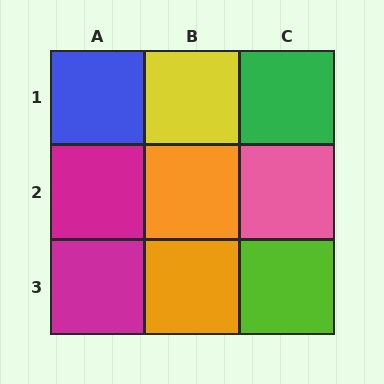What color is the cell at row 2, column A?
Magenta.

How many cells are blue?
1 cell is blue.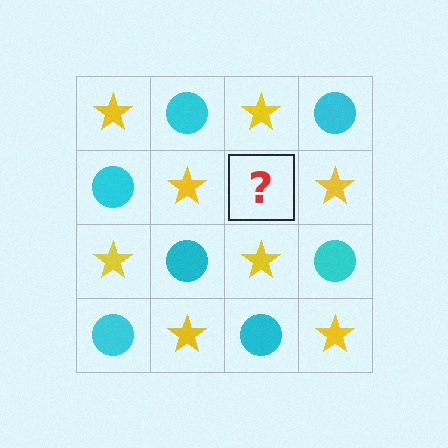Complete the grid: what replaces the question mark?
The question mark should be replaced with a cyan circle.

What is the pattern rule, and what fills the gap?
The rule is that it alternates yellow star and cyan circle in a checkerboard pattern. The gap should be filled with a cyan circle.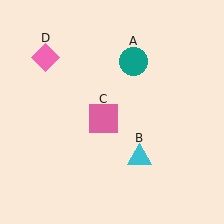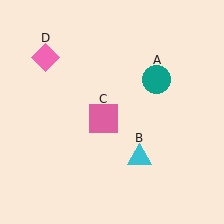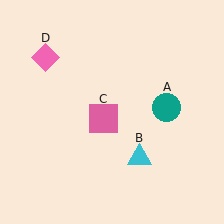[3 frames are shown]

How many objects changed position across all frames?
1 object changed position: teal circle (object A).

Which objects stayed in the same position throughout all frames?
Cyan triangle (object B) and pink square (object C) and pink diamond (object D) remained stationary.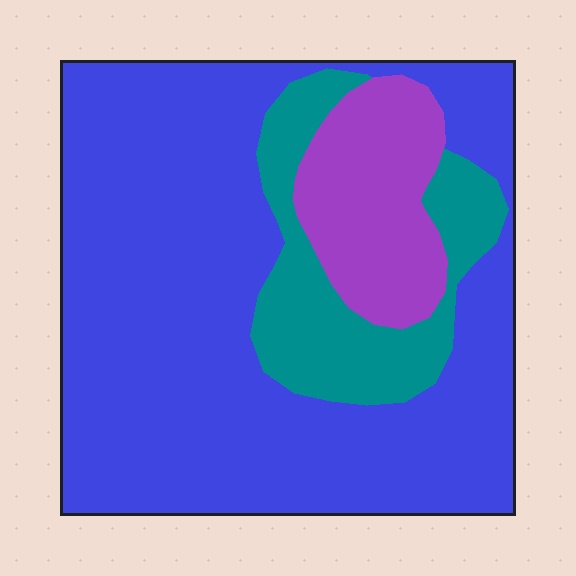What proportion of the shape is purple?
Purple covers roughly 15% of the shape.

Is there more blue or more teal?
Blue.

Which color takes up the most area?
Blue, at roughly 70%.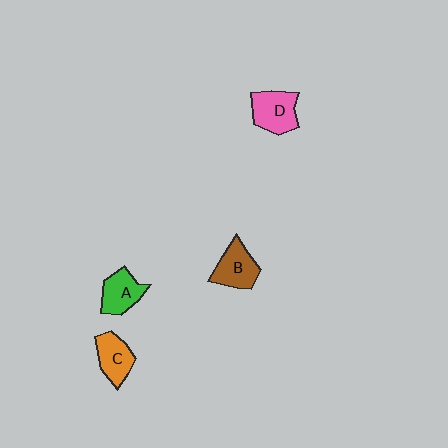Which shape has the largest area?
Shape D (pink).